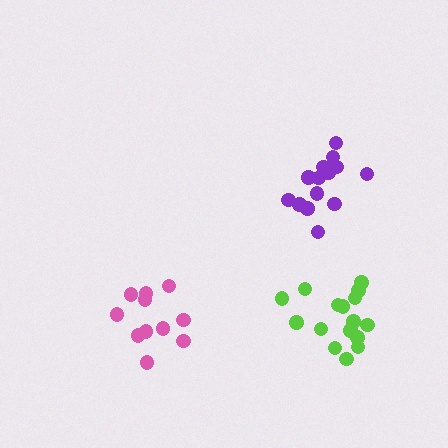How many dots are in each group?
Group 1: 11 dots, Group 2: 14 dots, Group 3: 16 dots (41 total).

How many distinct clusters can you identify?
There are 3 distinct clusters.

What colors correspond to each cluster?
The clusters are colored: pink, purple, lime.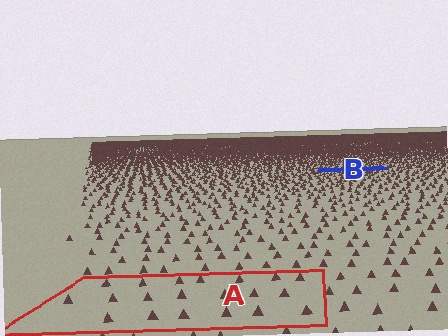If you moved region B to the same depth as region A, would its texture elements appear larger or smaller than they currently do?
They would appear larger. At a closer depth, the same texture elements are projected at a bigger on-screen size.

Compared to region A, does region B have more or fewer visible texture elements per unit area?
Region B has more texture elements per unit area — they are packed more densely because it is farther away.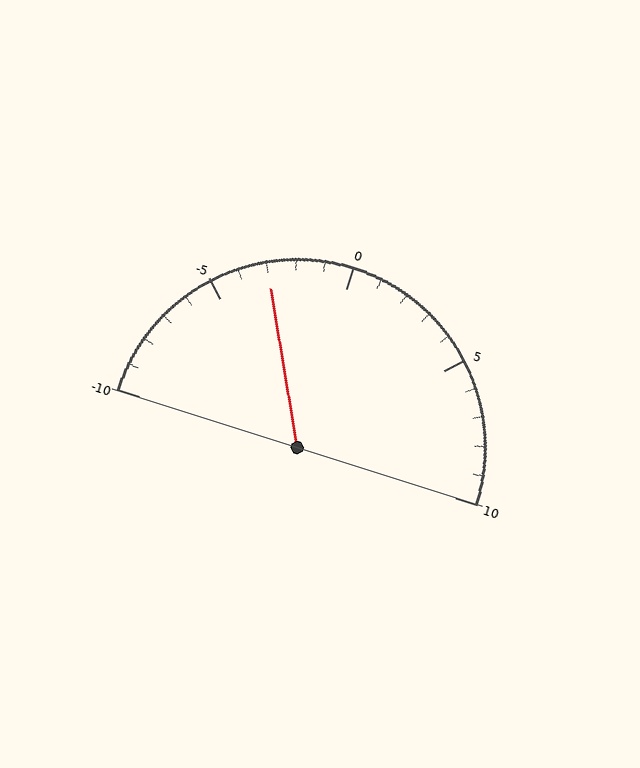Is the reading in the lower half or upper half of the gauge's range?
The reading is in the lower half of the range (-10 to 10).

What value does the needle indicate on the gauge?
The needle indicates approximately -3.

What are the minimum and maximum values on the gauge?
The gauge ranges from -10 to 10.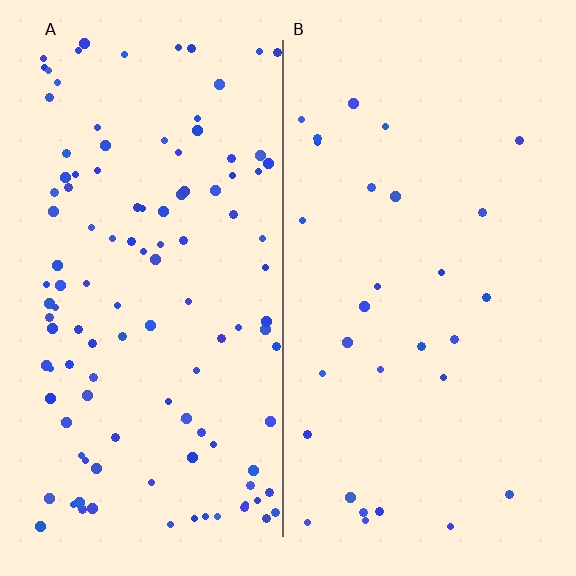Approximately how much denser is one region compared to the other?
Approximately 3.8× — region A over region B.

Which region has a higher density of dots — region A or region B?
A (the left).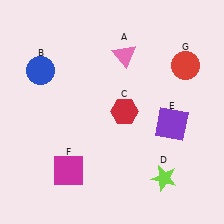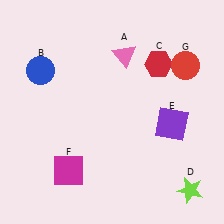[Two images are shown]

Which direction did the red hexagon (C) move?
The red hexagon (C) moved up.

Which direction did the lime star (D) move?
The lime star (D) moved right.